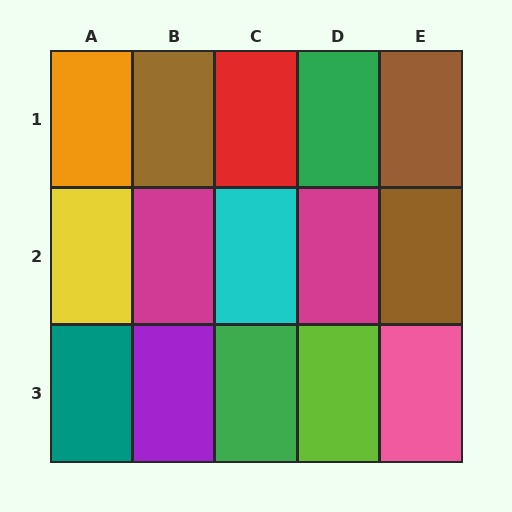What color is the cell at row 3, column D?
Lime.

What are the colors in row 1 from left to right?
Orange, brown, red, green, brown.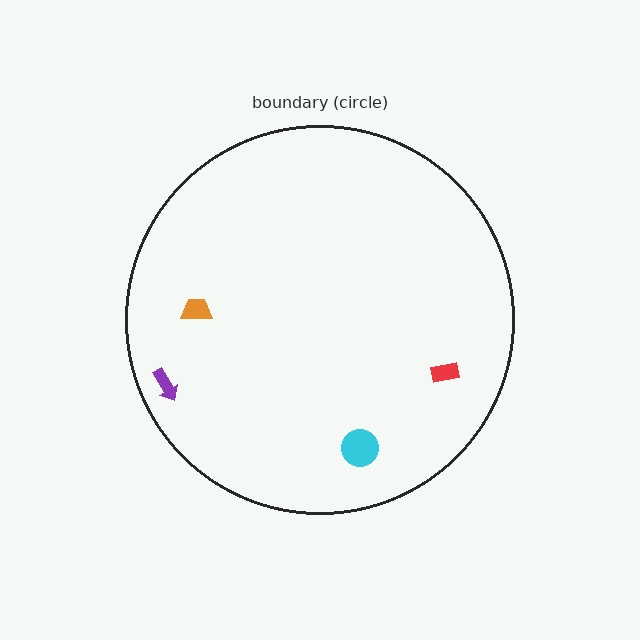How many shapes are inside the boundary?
4 inside, 0 outside.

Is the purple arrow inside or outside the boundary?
Inside.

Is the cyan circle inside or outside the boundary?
Inside.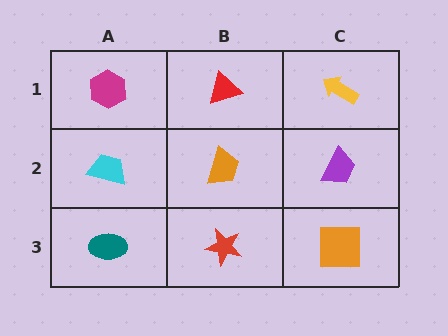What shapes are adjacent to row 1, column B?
An orange trapezoid (row 2, column B), a magenta hexagon (row 1, column A), a yellow arrow (row 1, column C).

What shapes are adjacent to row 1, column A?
A cyan trapezoid (row 2, column A), a red triangle (row 1, column B).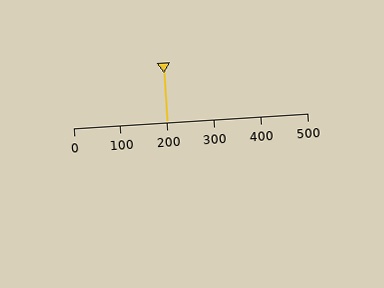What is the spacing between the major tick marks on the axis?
The major ticks are spaced 100 apart.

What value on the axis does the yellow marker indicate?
The marker indicates approximately 200.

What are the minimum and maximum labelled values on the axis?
The axis runs from 0 to 500.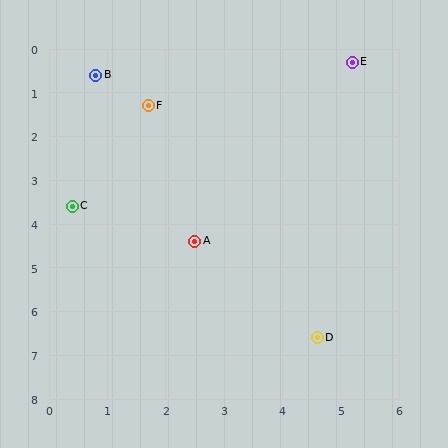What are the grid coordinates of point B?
Point B is at approximately (0.8, 0.6).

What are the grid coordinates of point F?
Point F is at approximately (1.7, 1.3).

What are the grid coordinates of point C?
Point C is at approximately (0.4, 3.6).